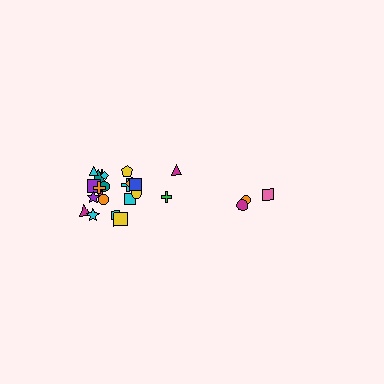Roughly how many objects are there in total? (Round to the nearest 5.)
Roughly 30 objects in total.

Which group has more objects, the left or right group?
The left group.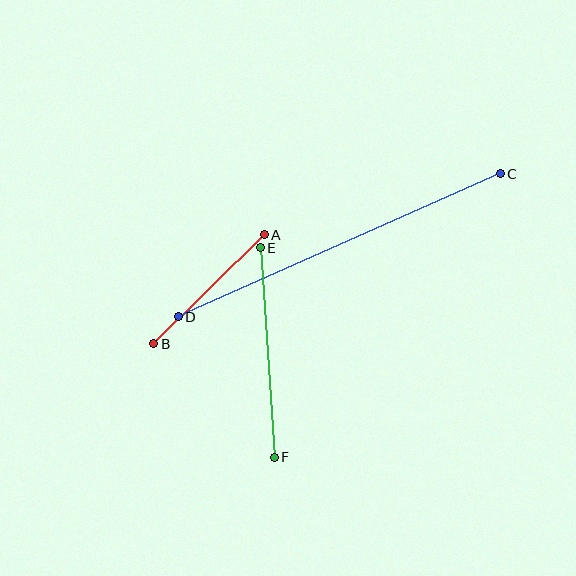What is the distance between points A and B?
The distance is approximately 155 pixels.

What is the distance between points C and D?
The distance is approximately 352 pixels.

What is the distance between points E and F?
The distance is approximately 210 pixels.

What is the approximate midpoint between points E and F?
The midpoint is at approximately (267, 352) pixels.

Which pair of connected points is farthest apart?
Points C and D are farthest apart.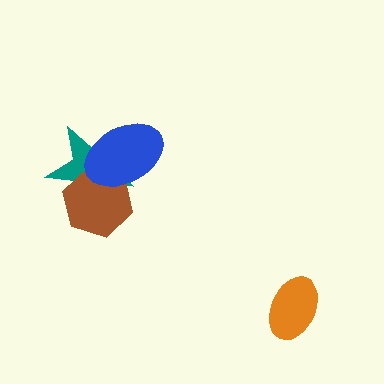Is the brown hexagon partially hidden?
Yes, it is partially covered by another shape.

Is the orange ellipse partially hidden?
No, no other shape covers it.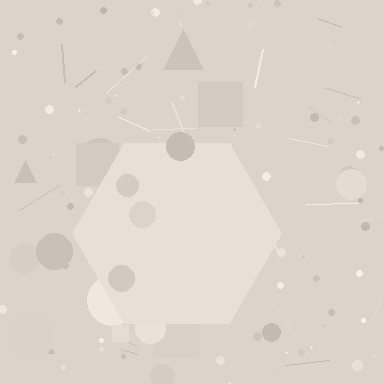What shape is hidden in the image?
A hexagon is hidden in the image.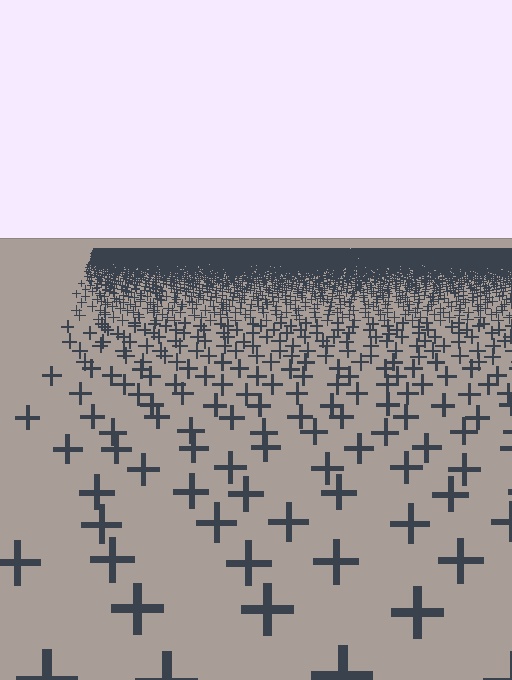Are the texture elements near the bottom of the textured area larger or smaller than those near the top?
Larger. Near the bottom, elements are closer to the viewer and appear at a bigger on-screen size.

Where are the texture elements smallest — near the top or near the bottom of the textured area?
Near the top.